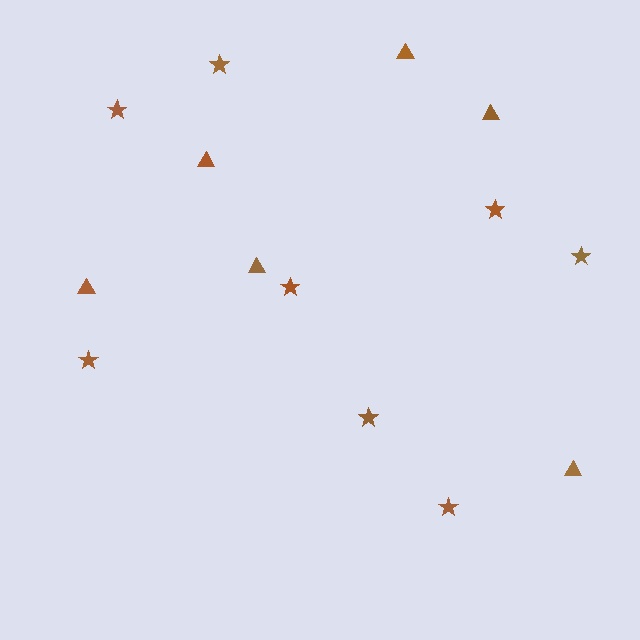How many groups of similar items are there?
There are 2 groups: one group of triangles (6) and one group of stars (8).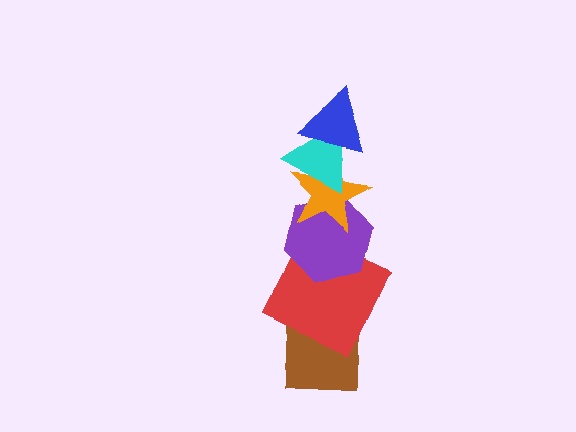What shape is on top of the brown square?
The red square is on top of the brown square.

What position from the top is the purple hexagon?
The purple hexagon is 4th from the top.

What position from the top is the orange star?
The orange star is 3rd from the top.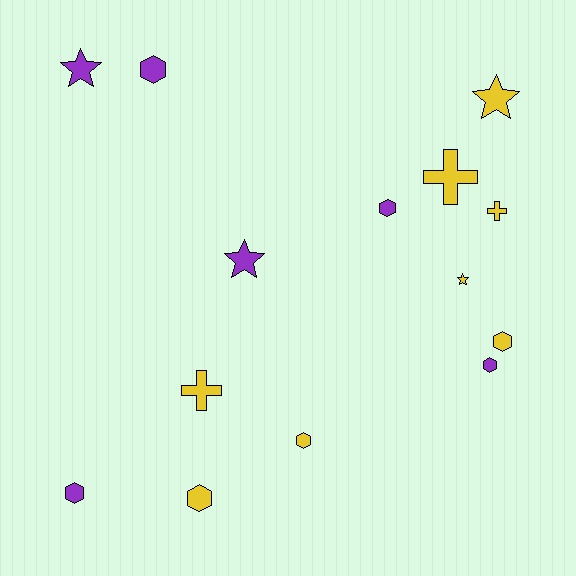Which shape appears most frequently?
Hexagon, with 7 objects.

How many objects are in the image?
There are 14 objects.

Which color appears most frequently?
Yellow, with 8 objects.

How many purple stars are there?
There are 2 purple stars.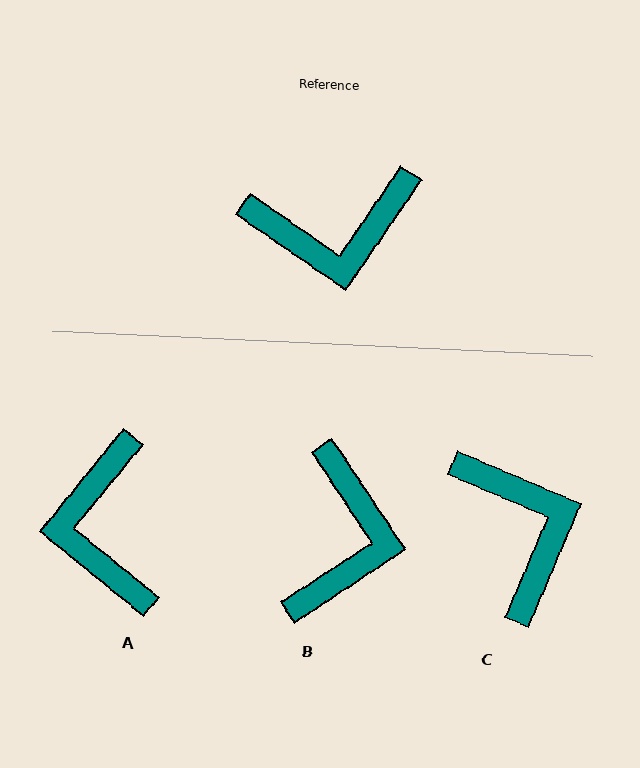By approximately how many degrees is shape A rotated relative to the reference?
Approximately 94 degrees clockwise.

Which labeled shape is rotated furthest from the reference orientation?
C, about 102 degrees away.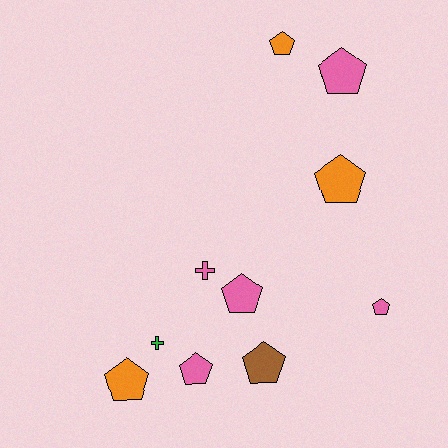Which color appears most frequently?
Pink, with 5 objects.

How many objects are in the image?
There are 10 objects.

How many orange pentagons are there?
There are 3 orange pentagons.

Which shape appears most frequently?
Pentagon, with 8 objects.